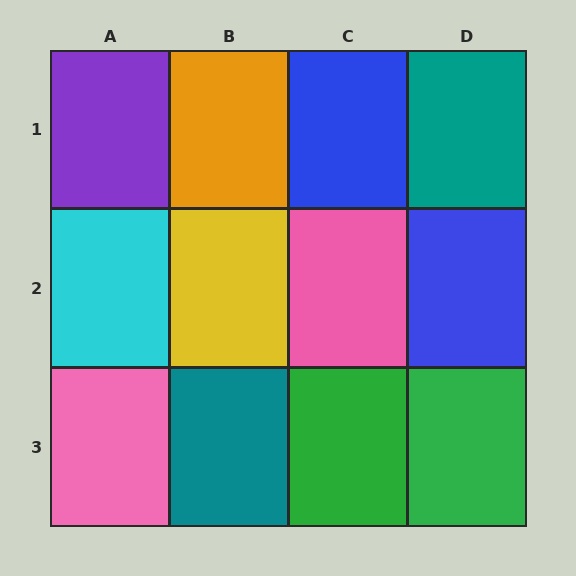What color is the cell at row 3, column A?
Pink.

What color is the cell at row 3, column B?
Teal.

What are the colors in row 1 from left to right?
Purple, orange, blue, teal.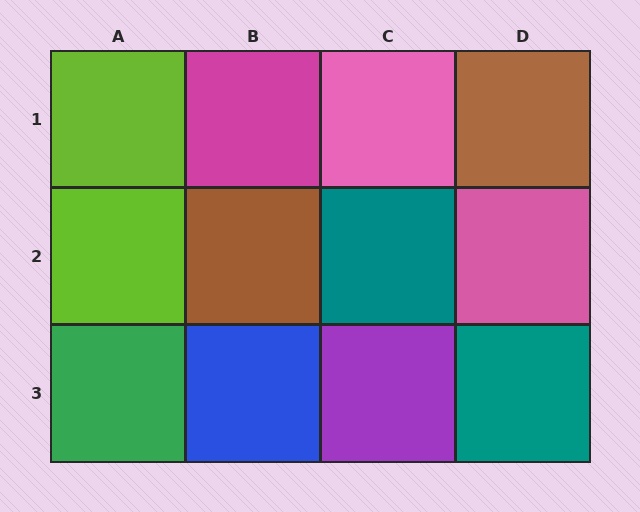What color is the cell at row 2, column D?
Pink.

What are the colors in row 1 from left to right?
Lime, magenta, pink, brown.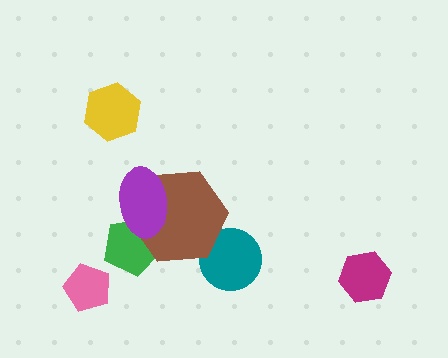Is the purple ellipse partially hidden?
No, no other shape covers it.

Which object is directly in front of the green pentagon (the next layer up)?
The brown hexagon is directly in front of the green pentagon.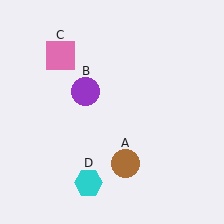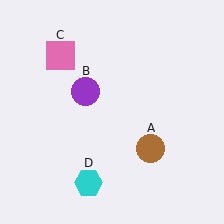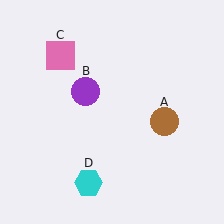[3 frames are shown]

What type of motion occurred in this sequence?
The brown circle (object A) rotated counterclockwise around the center of the scene.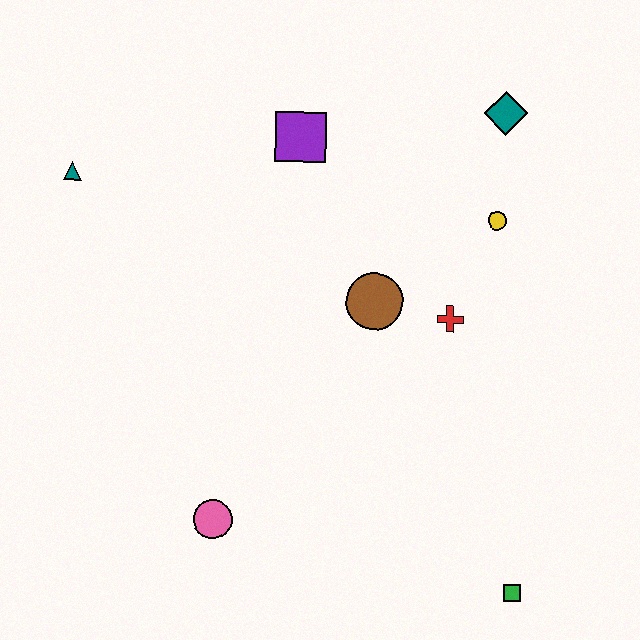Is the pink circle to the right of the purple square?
No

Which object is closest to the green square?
The red cross is closest to the green square.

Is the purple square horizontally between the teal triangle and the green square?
Yes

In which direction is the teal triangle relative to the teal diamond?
The teal triangle is to the left of the teal diamond.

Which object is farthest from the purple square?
The green square is farthest from the purple square.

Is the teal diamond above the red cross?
Yes